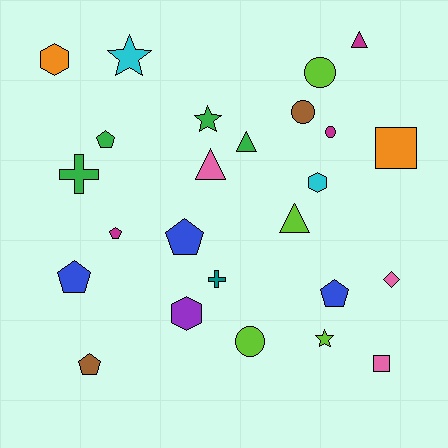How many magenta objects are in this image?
There are 3 magenta objects.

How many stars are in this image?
There are 3 stars.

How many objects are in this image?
There are 25 objects.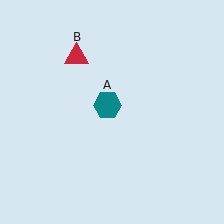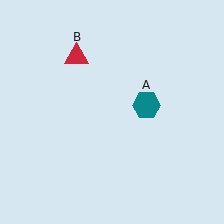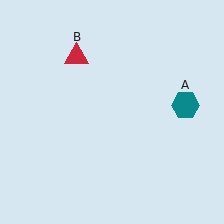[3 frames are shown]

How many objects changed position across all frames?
1 object changed position: teal hexagon (object A).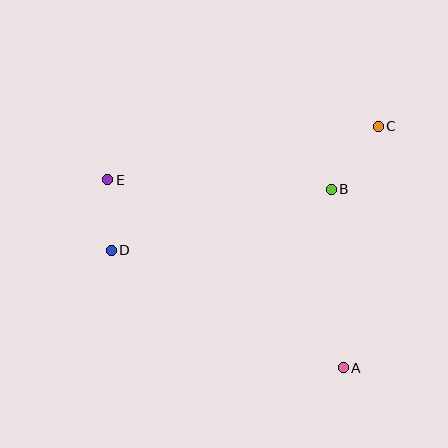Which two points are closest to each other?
Points D and E are closest to each other.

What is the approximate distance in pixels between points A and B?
The distance between A and B is approximately 179 pixels.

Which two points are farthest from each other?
Points A and E are farthest from each other.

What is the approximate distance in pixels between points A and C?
The distance between A and C is approximately 244 pixels.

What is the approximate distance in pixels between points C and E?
The distance between C and E is approximately 276 pixels.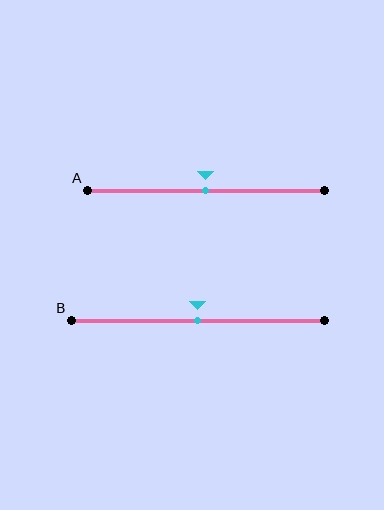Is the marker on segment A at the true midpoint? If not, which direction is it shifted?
Yes, the marker on segment A is at the true midpoint.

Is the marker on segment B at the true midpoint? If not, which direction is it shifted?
Yes, the marker on segment B is at the true midpoint.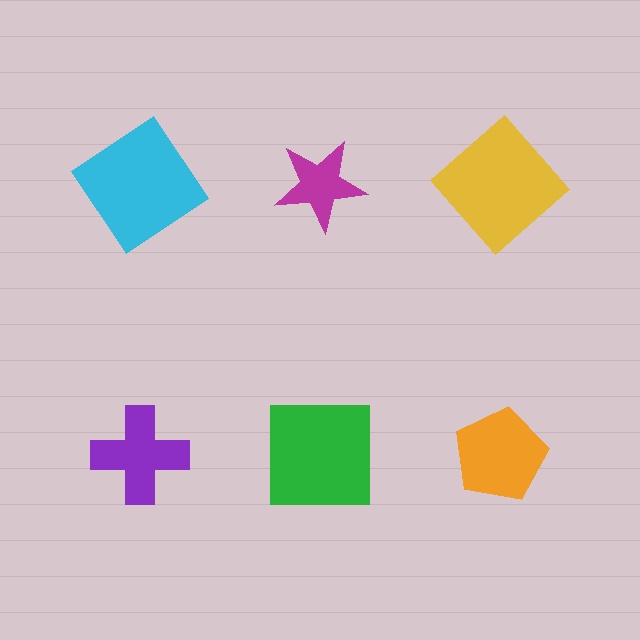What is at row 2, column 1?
A purple cross.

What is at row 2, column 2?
A green square.